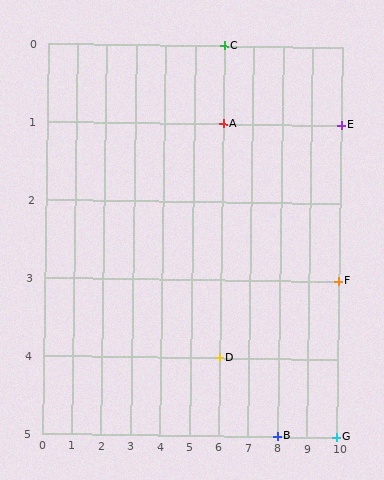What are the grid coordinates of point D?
Point D is at grid coordinates (6, 4).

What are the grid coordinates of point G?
Point G is at grid coordinates (10, 5).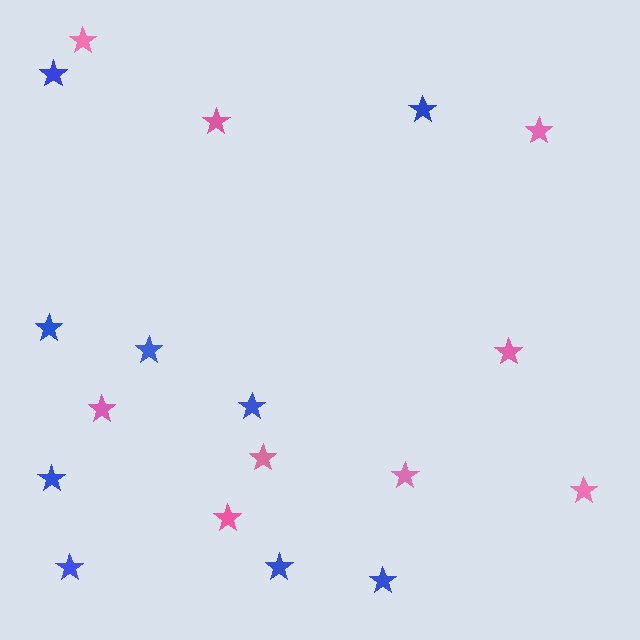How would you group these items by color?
There are 2 groups: one group of blue stars (9) and one group of pink stars (9).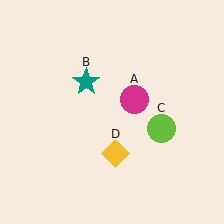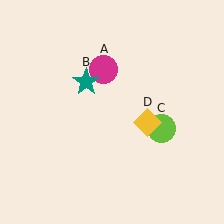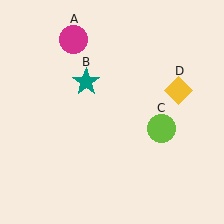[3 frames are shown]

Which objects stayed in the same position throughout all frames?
Teal star (object B) and lime circle (object C) remained stationary.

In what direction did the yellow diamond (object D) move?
The yellow diamond (object D) moved up and to the right.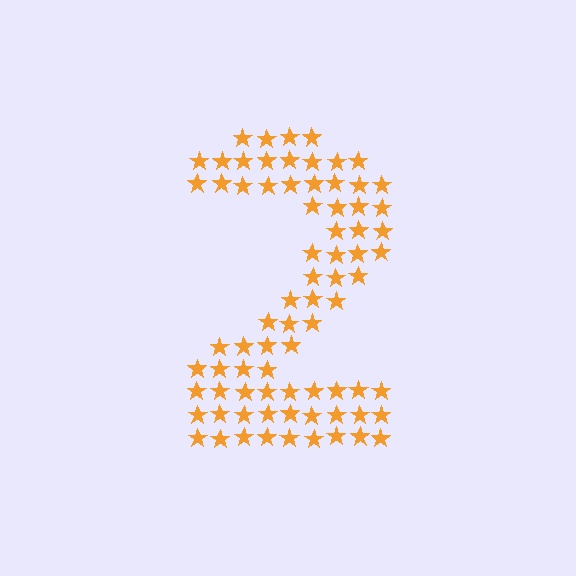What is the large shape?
The large shape is the digit 2.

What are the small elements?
The small elements are stars.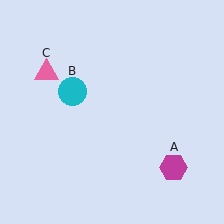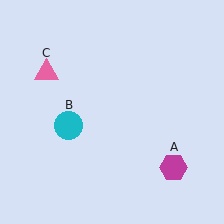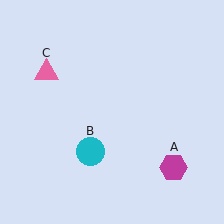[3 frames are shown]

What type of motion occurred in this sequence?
The cyan circle (object B) rotated counterclockwise around the center of the scene.